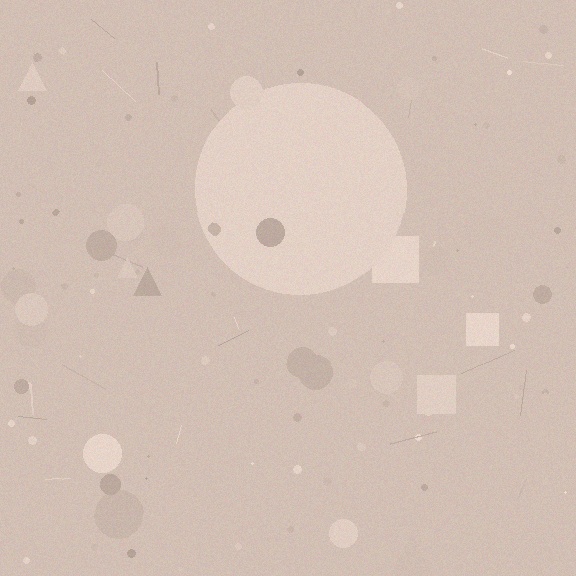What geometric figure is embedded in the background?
A circle is embedded in the background.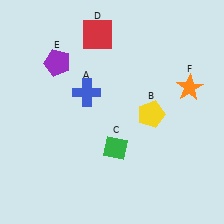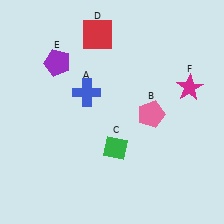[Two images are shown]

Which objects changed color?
B changed from yellow to pink. F changed from orange to magenta.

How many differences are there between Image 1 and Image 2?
There are 2 differences between the two images.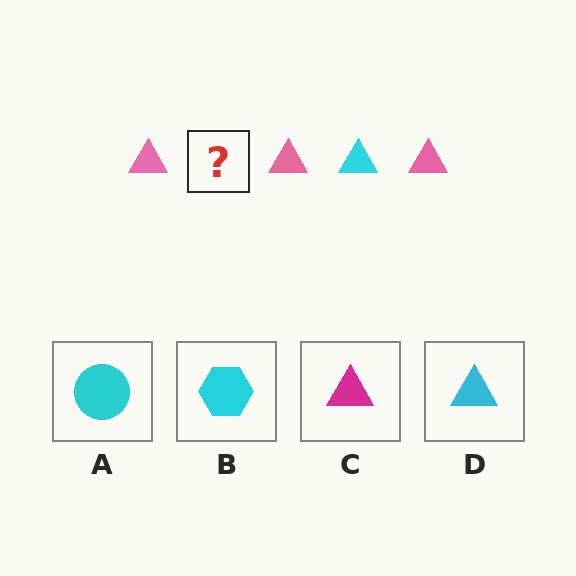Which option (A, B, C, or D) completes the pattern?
D.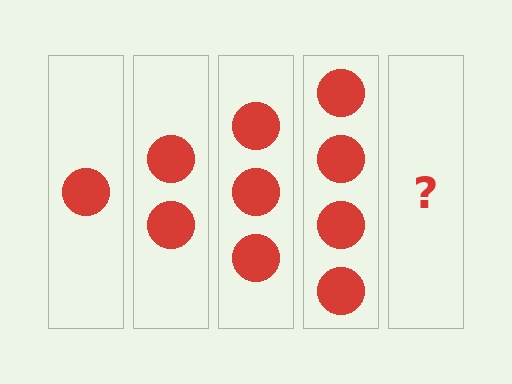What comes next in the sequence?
The next element should be 5 circles.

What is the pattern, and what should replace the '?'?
The pattern is that each step adds one more circle. The '?' should be 5 circles.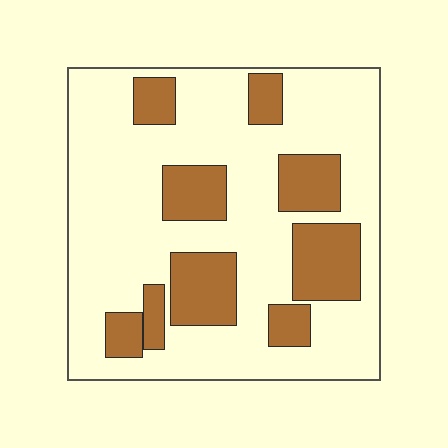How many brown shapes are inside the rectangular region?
9.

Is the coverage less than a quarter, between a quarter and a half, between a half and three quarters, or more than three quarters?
Between a quarter and a half.